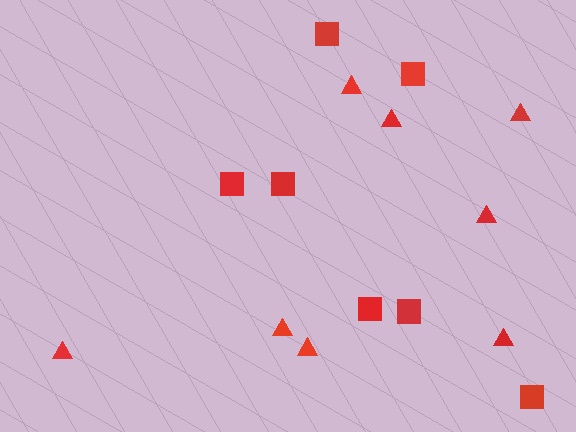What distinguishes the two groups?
There are 2 groups: one group of triangles (8) and one group of squares (7).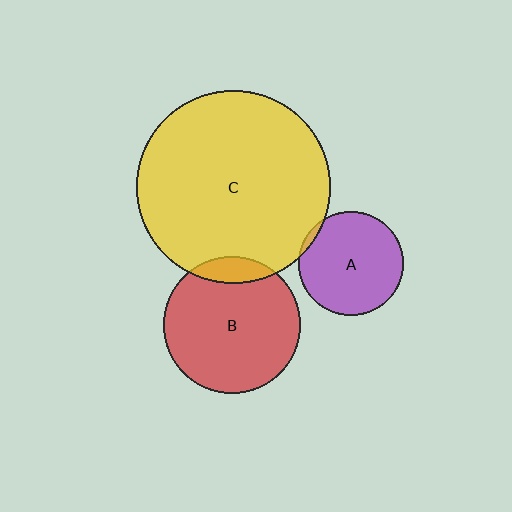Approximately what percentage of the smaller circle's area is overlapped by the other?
Approximately 5%.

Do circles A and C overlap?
Yes.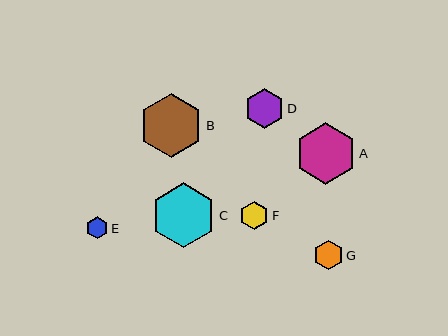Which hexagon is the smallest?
Hexagon E is the smallest with a size of approximately 22 pixels.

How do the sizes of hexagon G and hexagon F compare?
Hexagon G and hexagon F are approximately the same size.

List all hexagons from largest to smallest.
From largest to smallest: C, B, A, D, G, F, E.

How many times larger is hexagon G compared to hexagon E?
Hexagon G is approximately 1.4 times the size of hexagon E.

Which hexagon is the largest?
Hexagon C is the largest with a size of approximately 65 pixels.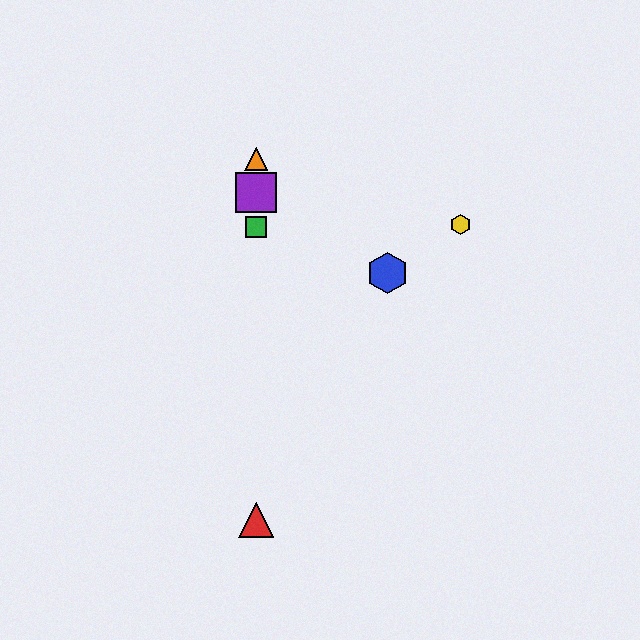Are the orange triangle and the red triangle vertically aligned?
Yes, both are at x≈256.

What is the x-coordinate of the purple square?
The purple square is at x≈256.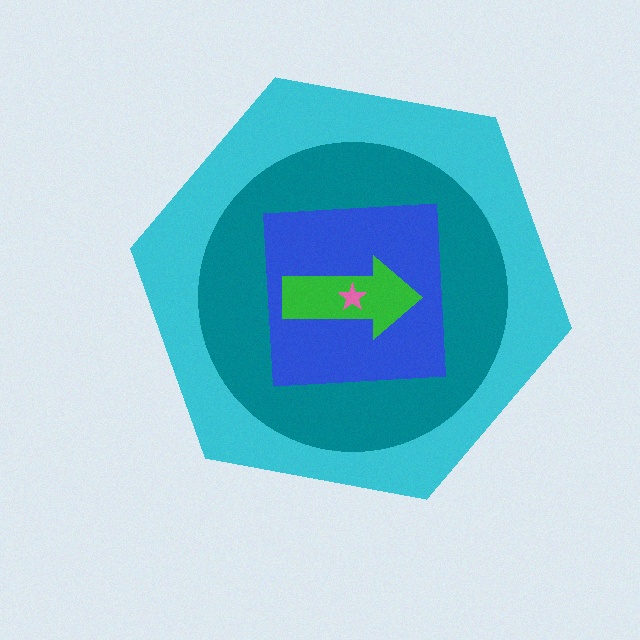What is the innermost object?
The pink star.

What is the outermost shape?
The cyan hexagon.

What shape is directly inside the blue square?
The green arrow.